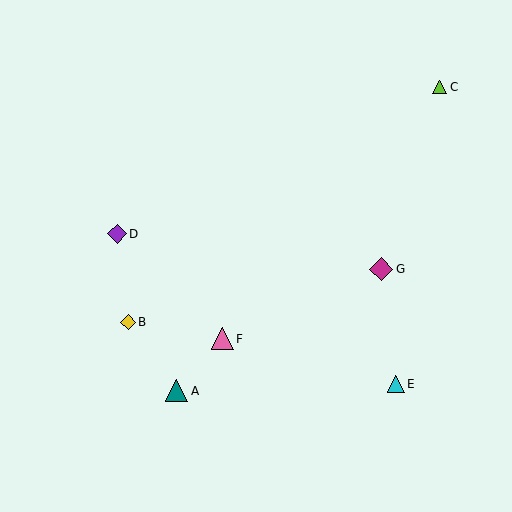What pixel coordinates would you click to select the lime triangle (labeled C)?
Click at (440, 87) to select the lime triangle C.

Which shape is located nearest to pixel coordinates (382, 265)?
The magenta diamond (labeled G) at (381, 269) is nearest to that location.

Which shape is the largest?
The magenta diamond (labeled G) is the largest.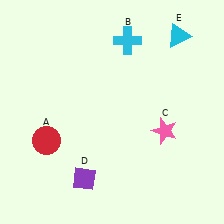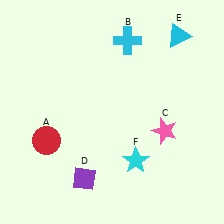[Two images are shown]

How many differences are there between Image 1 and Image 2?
There is 1 difference between the two images.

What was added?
A cyan star (F) was added in Image 2.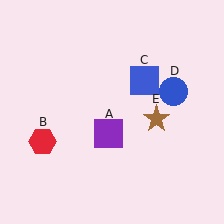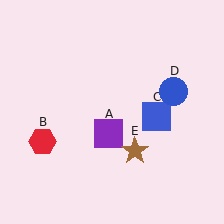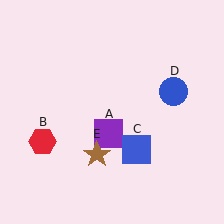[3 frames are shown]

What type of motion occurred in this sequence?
The blue square (object C), brown star (object E) rotated clockwise around the center of the scene.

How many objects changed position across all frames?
2 objects changed position: blue square (object C), brown star (object E).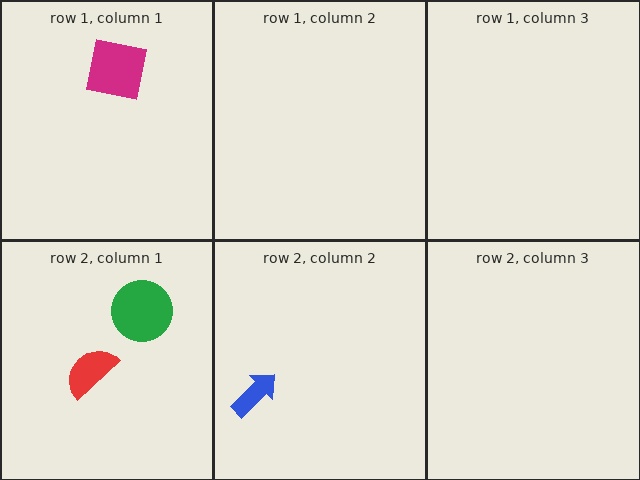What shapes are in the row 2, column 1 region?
The red semicircle, the green circle.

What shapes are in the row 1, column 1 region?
The magenta square.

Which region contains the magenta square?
The row 1, column 1 region.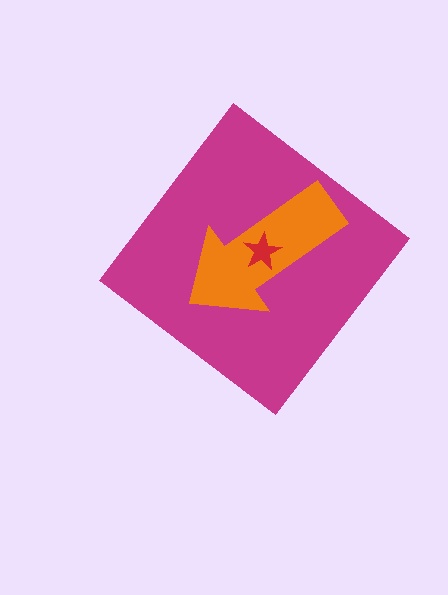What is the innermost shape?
The red star.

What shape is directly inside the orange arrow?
The red star.